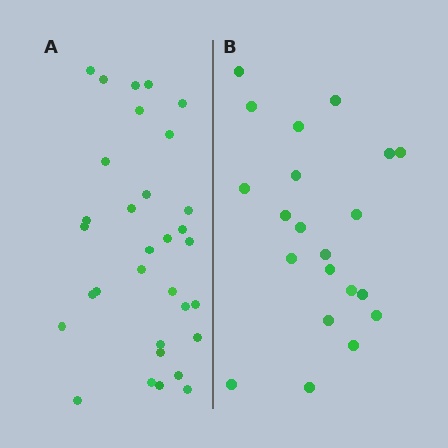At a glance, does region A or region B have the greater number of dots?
Region A (the left region) has more dots.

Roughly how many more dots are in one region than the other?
Region A has roughly 12 or so more dots than region B.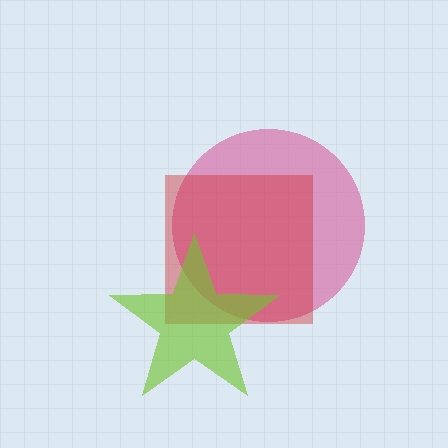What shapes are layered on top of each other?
The layered shapes are: a pink circle, a red square, a lime star.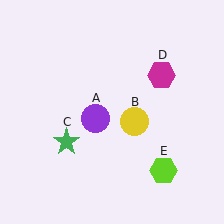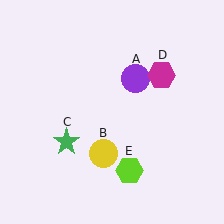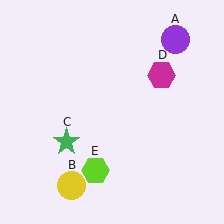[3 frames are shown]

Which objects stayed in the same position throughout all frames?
Green star (object C) and magenta hexagon (object D) remained stationary.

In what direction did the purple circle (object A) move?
The purple circle (object A) moved up and to the right.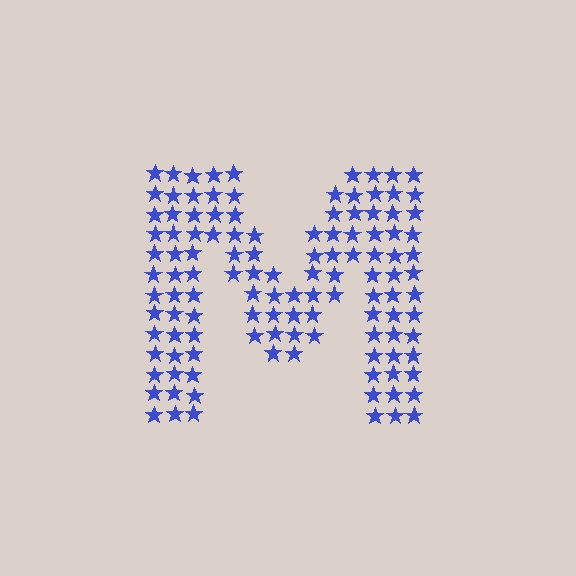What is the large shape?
The large shape is the letter M.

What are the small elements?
The small elements are stars.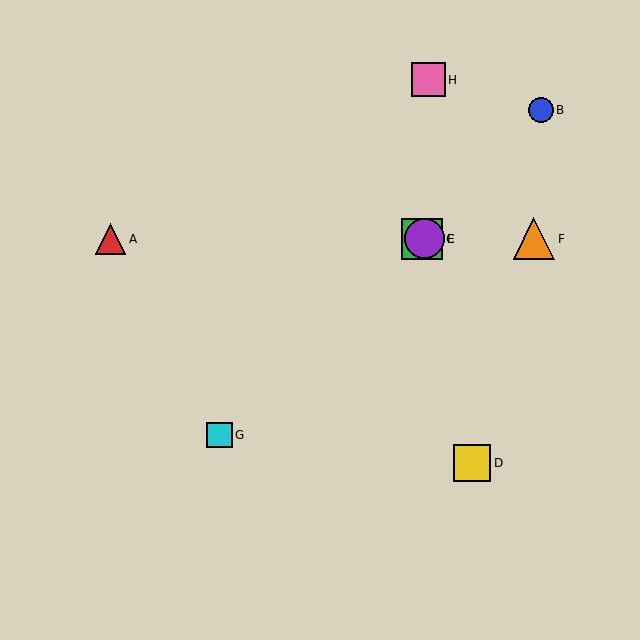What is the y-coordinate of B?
Object B is at y≈110.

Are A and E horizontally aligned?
Yes, both are at y≈239.